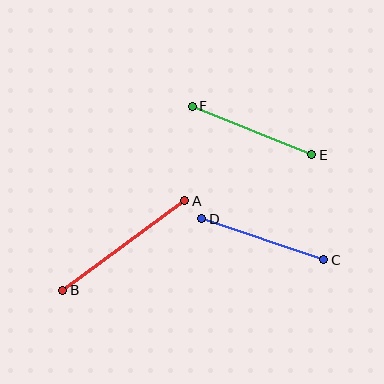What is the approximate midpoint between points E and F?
The midpoint is at approximately (252, 131) pixels.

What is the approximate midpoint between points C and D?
The midpoint is at approximately (263, 239) pixels.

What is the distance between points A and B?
The distance is approximately 151 pixels.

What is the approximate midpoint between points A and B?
The midpoint is at approximately (124, 246) pixels.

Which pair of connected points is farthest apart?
Points A and B are farthest apart.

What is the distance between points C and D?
The distance is approximately 129 pixels.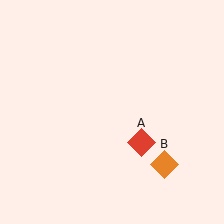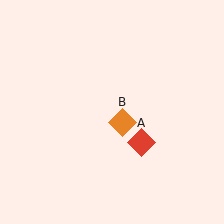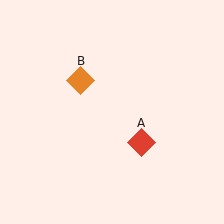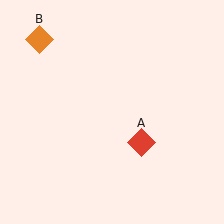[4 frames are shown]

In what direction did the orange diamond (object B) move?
The orange diamond (object B) moved up and to the left.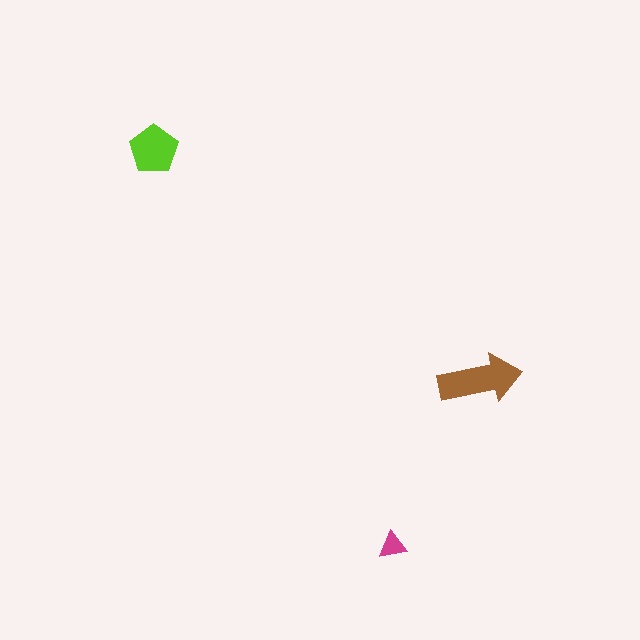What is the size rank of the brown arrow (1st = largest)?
1st.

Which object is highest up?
The lime pentagon is topmost.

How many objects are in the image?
There are 3 objects in the image.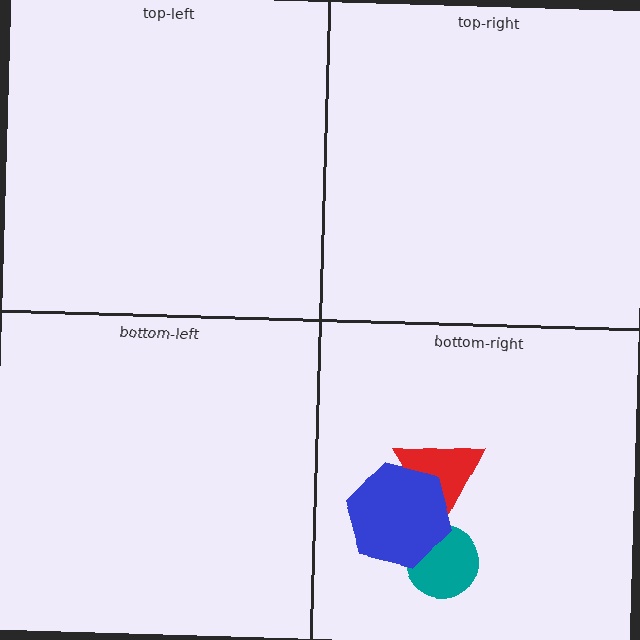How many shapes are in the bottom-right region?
3.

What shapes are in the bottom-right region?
The teal circle, the red triangle, the blue hexagon.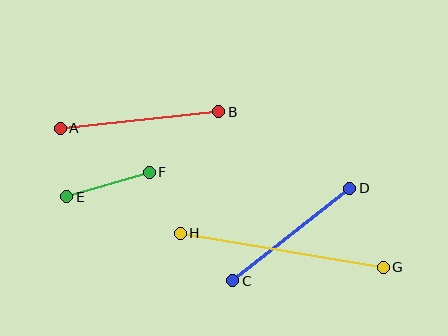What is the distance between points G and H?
The distance is approximately 206 pixels.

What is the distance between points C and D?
The distance is approximately 149 pixels.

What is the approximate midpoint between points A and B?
The midpoint is at approximately (140, 120) pixels.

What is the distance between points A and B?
The distance is approximately 159 pixels.